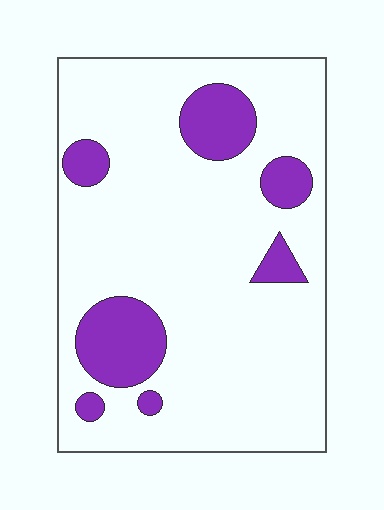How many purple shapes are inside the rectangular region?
7.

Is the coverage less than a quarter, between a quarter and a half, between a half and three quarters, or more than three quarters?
Less than a quarter.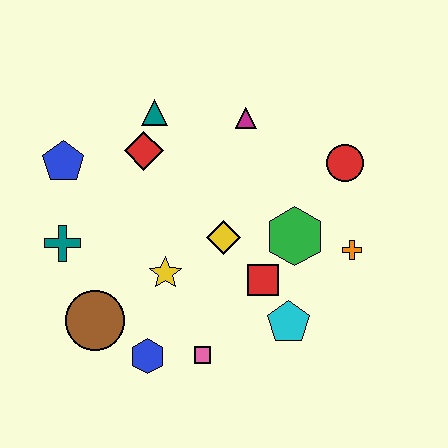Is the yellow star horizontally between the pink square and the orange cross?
No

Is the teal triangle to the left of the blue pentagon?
No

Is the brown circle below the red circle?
Yes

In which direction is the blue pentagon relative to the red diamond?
The blue pentagon is to the left of the red diamond.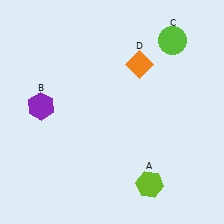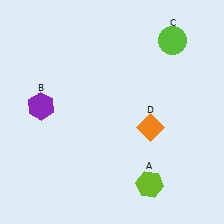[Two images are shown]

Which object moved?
The orange diamond (D) moved down.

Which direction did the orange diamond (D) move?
The orange diamond (D) moved down.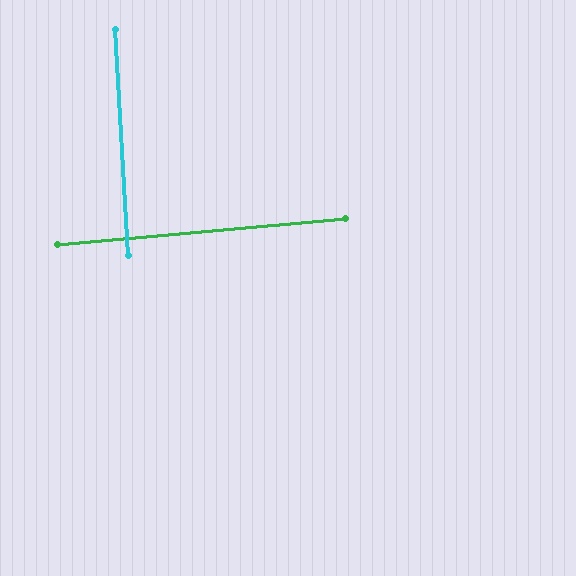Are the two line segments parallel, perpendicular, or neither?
Perpendicular — they meet at approximately 88°.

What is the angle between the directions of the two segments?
Approximately 88 degrees.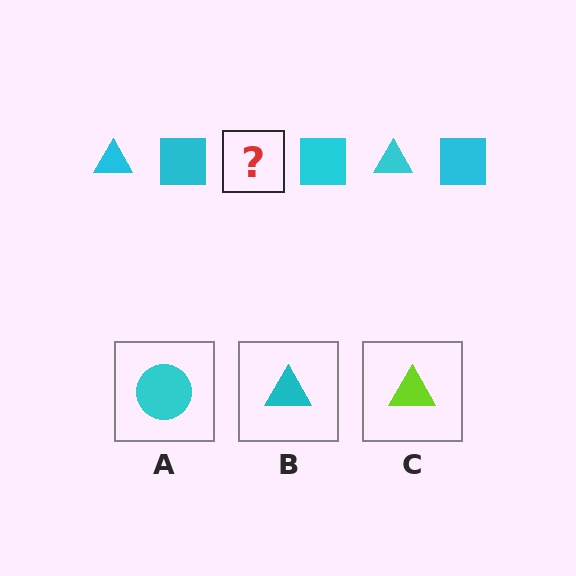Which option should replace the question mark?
Option B.